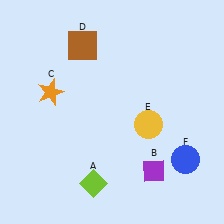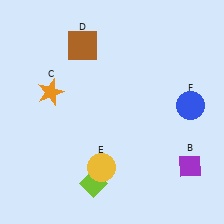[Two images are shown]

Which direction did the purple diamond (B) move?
The purple diamond (B) moved right.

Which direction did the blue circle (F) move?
The blue circle (F) moved up.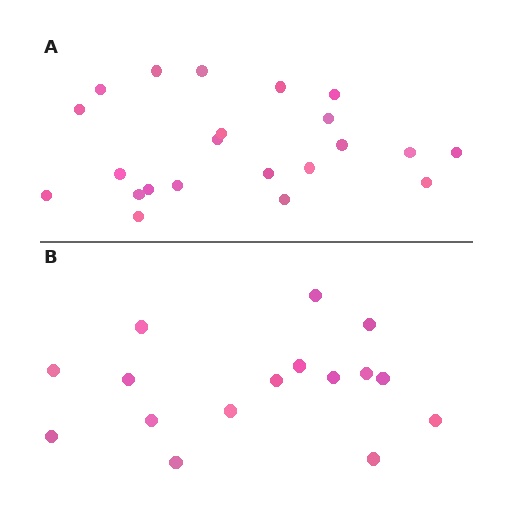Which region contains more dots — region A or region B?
Region A (the top region) has more dots.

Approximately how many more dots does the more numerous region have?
Region A has about 6 more dots than region B.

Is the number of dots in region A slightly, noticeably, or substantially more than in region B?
Region A has noticeably more, but not dramatically so. The ratio is roughly 1.4 to 1.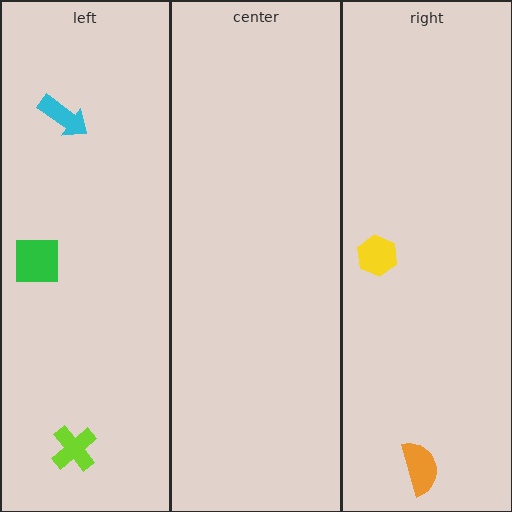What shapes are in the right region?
The yellow hexagon, the orange semicircle.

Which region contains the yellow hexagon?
The right region.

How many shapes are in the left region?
3.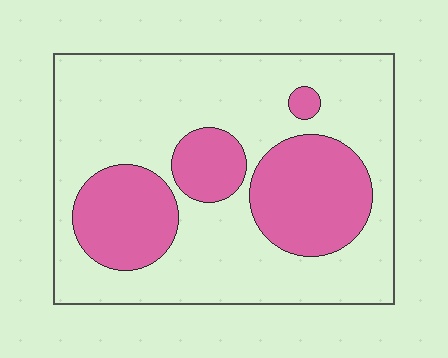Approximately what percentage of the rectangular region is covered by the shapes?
Approximately 30%.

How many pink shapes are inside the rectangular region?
4.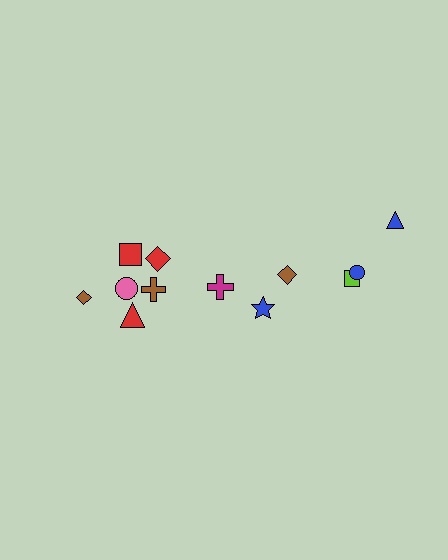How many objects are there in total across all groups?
There are 12 objects.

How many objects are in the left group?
There are 7 objects.